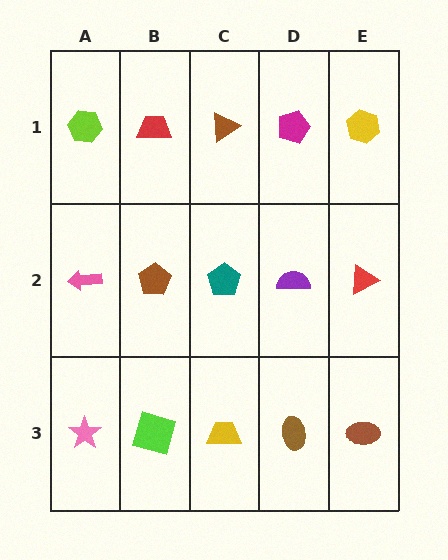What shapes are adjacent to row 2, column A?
A lime hexagon (row 1, column A), a pink star (row 3, column A), a brown pentagon (row 2, column B).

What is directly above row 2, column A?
A lime hexagon.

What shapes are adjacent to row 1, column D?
A purple semicircle (row 2, column D), a brown triangle (row 1, column C), a yellow hexagon (row 1, column E).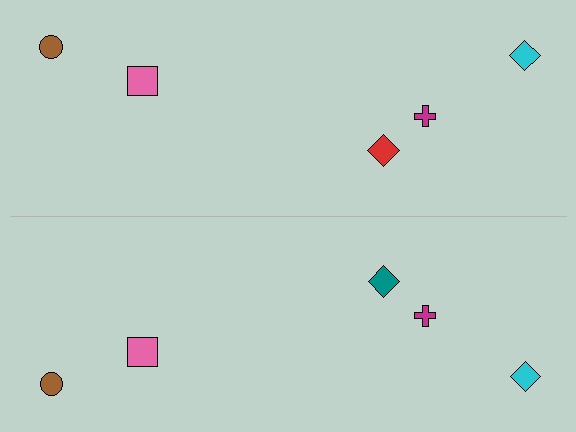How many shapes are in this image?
There are 10 shapes in this image.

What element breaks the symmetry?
The teal diamond on the bottom side breaks the symmetry — its mirror counterpart is red.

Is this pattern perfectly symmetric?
No, the pattern is not perfectly symmetric. The teal diamond on the bottom side breaks the symmetry — its mirror counterpart is red.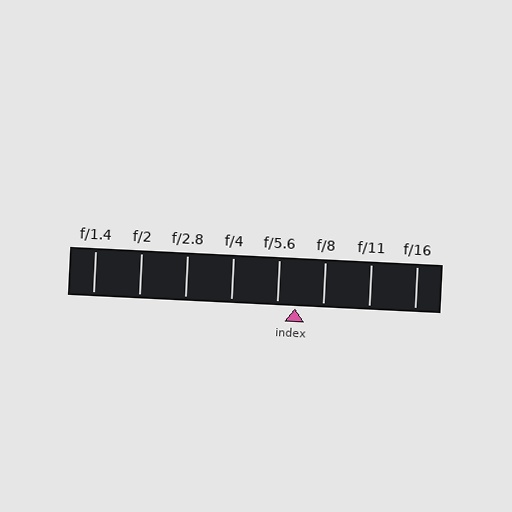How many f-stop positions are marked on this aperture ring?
There are 8 f-stop positions marked.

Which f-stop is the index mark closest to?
The index mark is closest to f/5.6.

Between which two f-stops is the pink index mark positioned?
The index mark is between f/5.6 and f/8.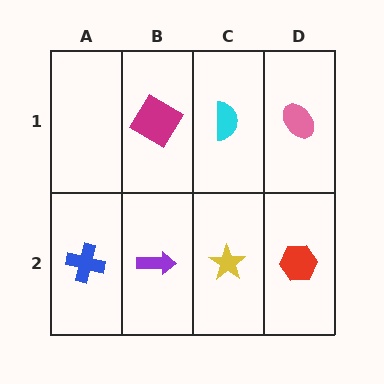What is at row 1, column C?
A cyan semicircle.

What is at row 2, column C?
A yellow star.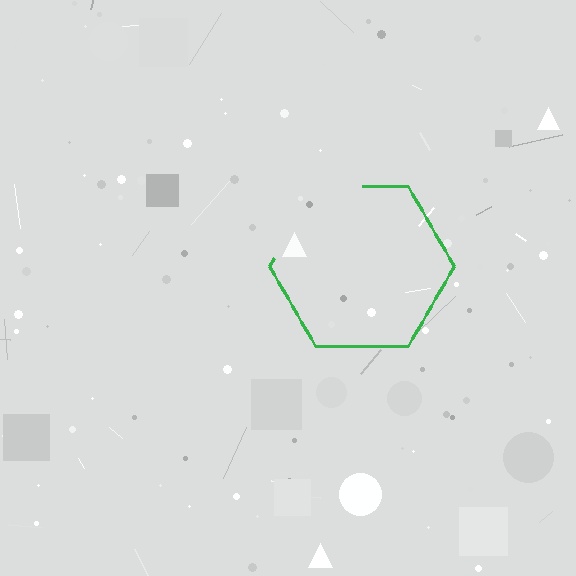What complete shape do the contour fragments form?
The contour fragments form a hexagon.